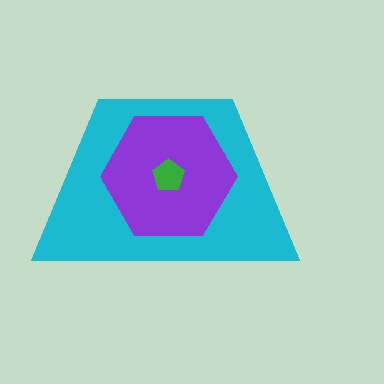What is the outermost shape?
The cyan trapezoid.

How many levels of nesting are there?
3.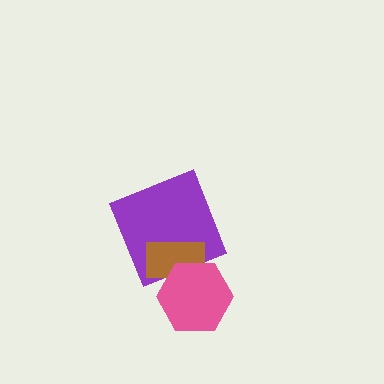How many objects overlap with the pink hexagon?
2 objects overlap with the pink hexagon.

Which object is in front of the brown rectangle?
The pink hexagon is in front of the brown rectangle.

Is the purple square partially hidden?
Yes, it is partially covered by another shape.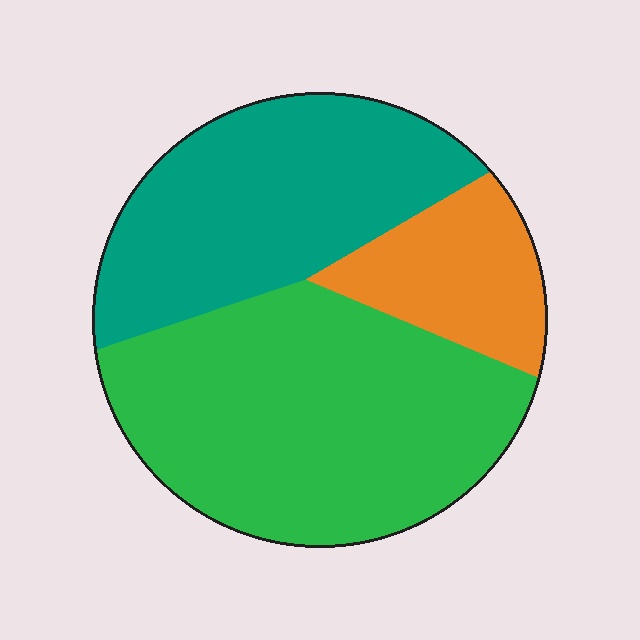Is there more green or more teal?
Green.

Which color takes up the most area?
Green, at roughly 50%.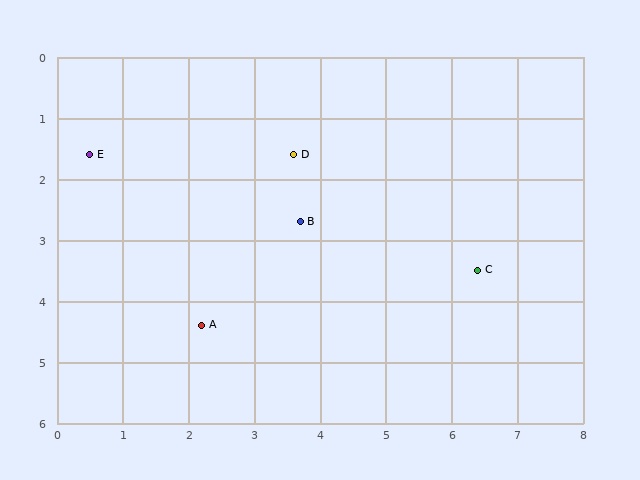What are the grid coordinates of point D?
Point D is at approximately (3.6, 1.6).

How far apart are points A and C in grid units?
Points A and C are about 4.3 grid units apart.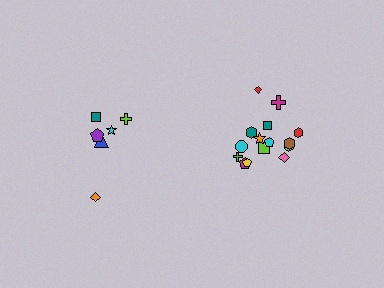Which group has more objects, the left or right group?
The right group.